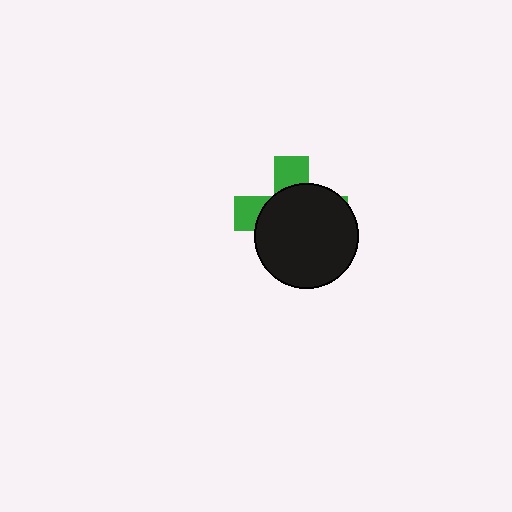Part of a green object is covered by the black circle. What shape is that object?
It is a cross.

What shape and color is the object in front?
The object in front is a black circle.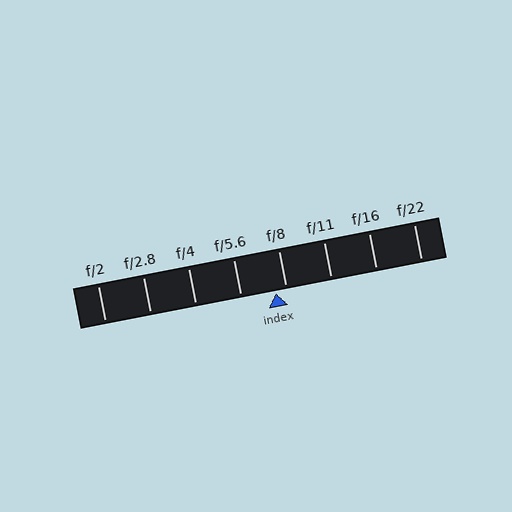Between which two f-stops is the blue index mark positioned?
The index mark is between f/5.6 and f/8.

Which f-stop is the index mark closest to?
The index mark is closest to f/8.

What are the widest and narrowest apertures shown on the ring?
The widest aperture shown is f/2 and the narrowest is f/22.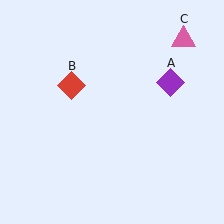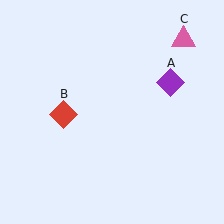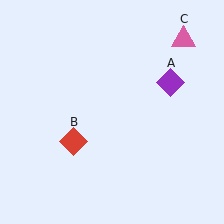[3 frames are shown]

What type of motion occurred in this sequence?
The red diamond (object B) rotated counterclockwise around the center of the scene.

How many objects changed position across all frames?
1 object changed position: red diamond (object B).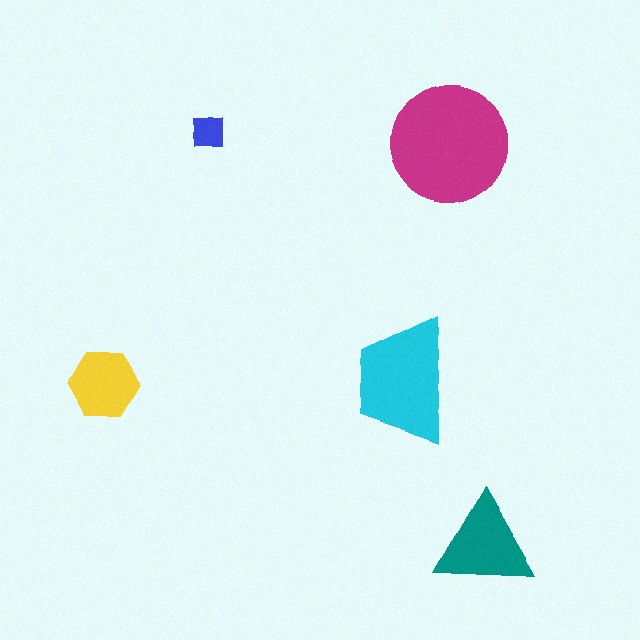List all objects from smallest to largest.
The blue square, the yellow hexagon, the teal triangle, the cyan trapezoid, the magenta circle.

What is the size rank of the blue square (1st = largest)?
5th.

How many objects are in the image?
There are 5 objects in the image.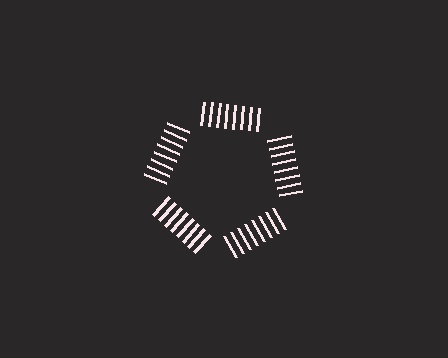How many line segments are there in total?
40 — 8 along each of the 5 edges.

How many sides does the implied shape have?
5 sides — the line-ends trace a pentagon.